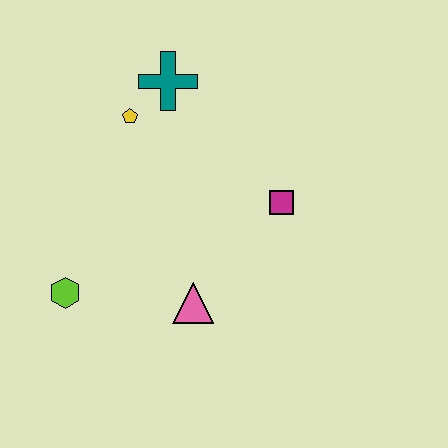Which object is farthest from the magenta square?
The lime hexagon is farthest from the magenta square.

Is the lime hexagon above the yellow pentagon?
No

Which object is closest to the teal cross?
The yellow pentagon is closest to the teal cross.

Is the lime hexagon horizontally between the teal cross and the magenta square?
No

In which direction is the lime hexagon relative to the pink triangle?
The lime hexagon is to the left of the pink triangle.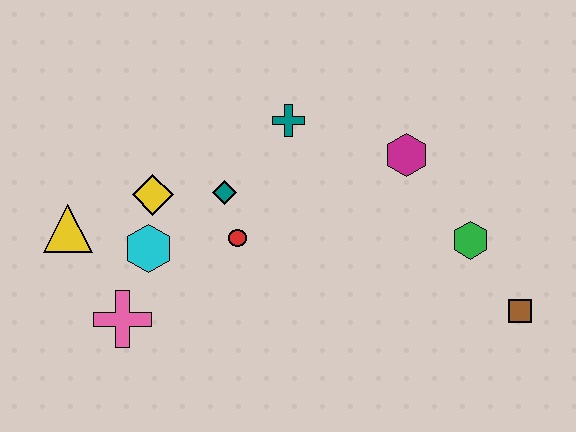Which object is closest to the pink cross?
The cyan hexagon is closest to the pink cross.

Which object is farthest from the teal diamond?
The brown square is farthest from the teal diamond.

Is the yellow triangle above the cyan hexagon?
Yes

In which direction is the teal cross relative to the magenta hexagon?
The teal cross is to the left of the magenta hexagon.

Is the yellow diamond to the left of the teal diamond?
Yes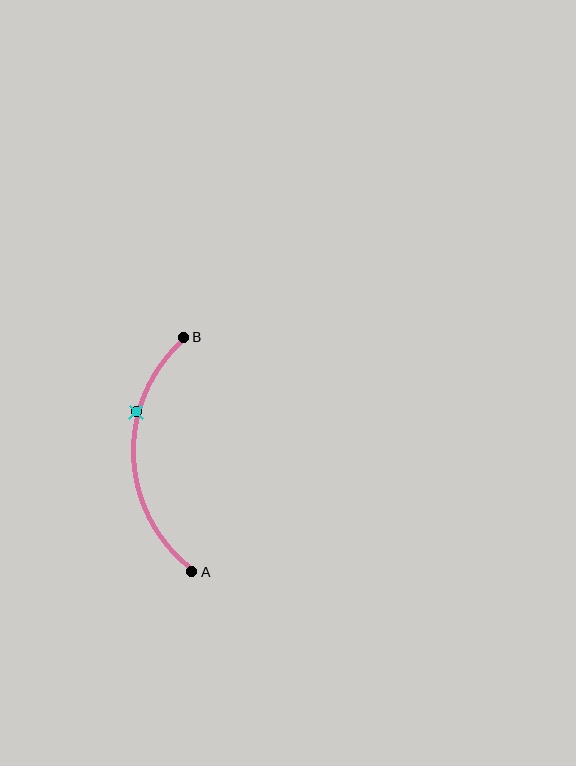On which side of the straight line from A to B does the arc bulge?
The arc bulges to the left of the straight line connecting A and B.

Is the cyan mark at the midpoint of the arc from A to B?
No. The cyan mark lies on the arc but is closer to endpoint B. The arc midpoint would be at the point on the curve equidistant along the arc from both A and B.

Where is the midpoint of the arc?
The arc midpoint is the point on the curve farthest from the straight line joining A and B. It sits to the left of that line.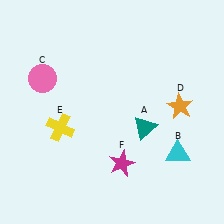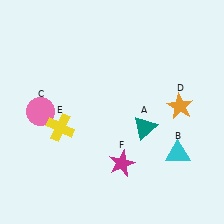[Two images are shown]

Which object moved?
The pink circle (C) moved down.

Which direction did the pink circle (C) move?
The pink circle (C) moved down.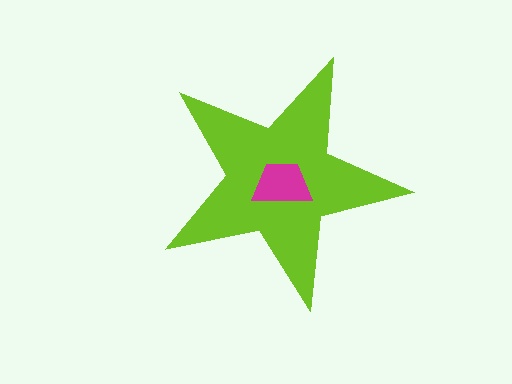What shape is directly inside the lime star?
The magenta trapezoid.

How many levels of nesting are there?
2.